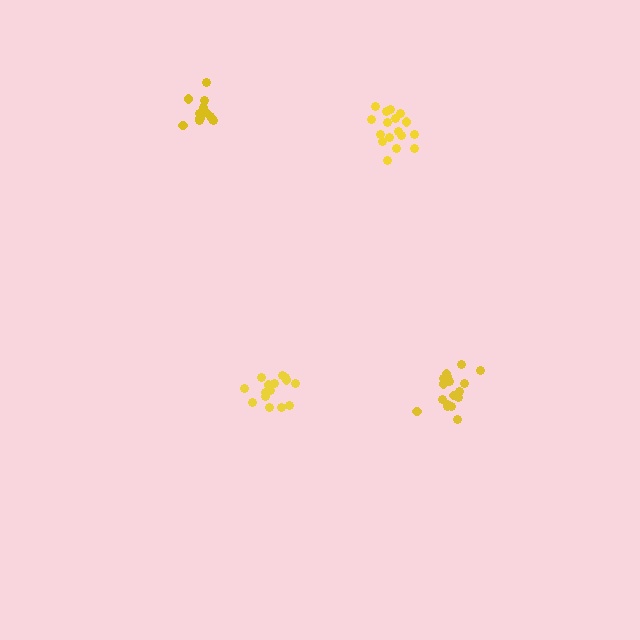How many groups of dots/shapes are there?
There are 4 groups.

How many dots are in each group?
Group 1: 17 dots, Group 2: 17 dots, Group 3: 16 dots, Group 4: 12 dots (62 total).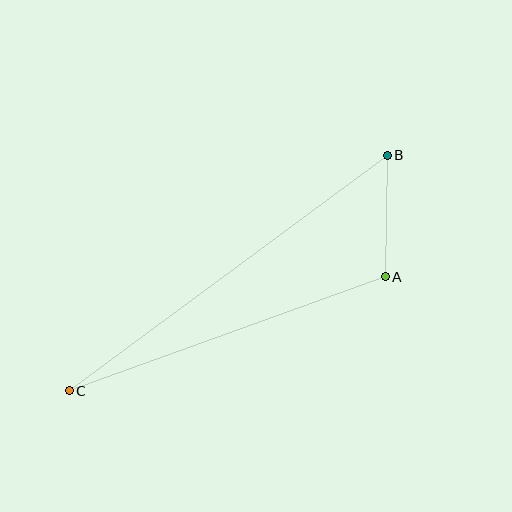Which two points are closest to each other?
Points A and B are closest to each other.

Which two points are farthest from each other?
Points B and C are farthest from each other.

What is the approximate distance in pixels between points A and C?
The distance between A and C is approximately 336 pixels.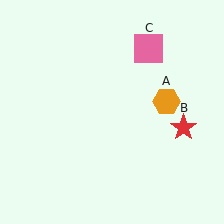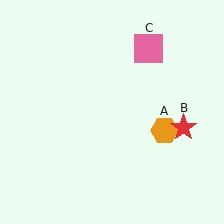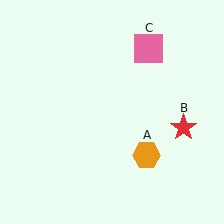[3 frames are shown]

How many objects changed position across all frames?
1 object changed position: orange hexagon (object A).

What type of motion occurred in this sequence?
The orange hexagon (object A) rotated clockwise around the center of the scene.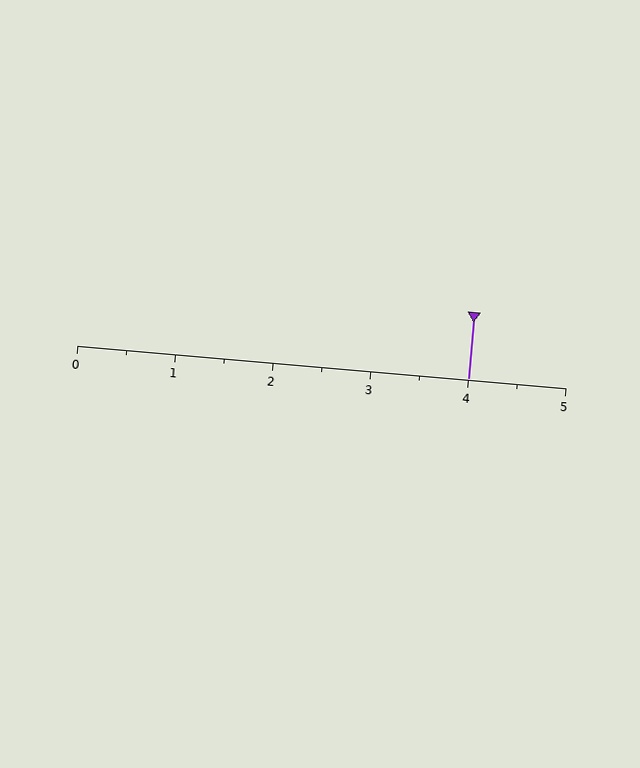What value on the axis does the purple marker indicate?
The marker indicates approximately 4.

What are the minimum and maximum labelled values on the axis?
The axis runs from 0 to 5.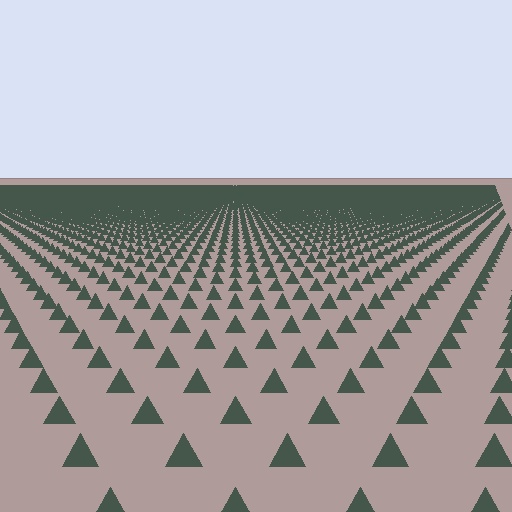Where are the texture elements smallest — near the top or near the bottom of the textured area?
Near the top.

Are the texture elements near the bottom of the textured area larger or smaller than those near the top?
Larger. Near the bottom, elements are closer to the viewer and appear at a bigger on-screen size.